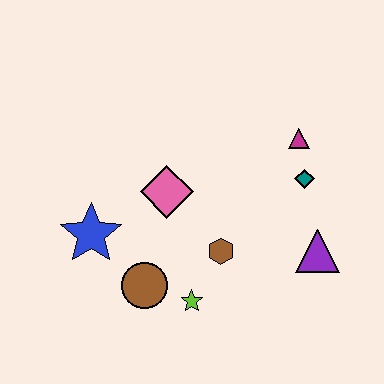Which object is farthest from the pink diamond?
The purple triangle is farthest from the pink diamond.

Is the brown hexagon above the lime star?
Yes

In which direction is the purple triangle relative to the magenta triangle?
The purple triangle is below the magenta triangle.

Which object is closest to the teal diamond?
The magenta triangle is closest to the teal diamond.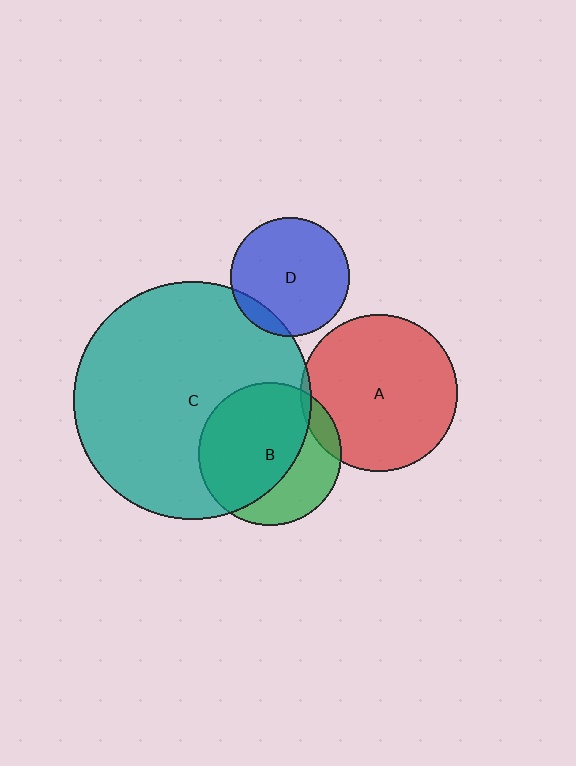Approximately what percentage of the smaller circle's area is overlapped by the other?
Approximately 65%.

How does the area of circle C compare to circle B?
Approximately 2.8 times.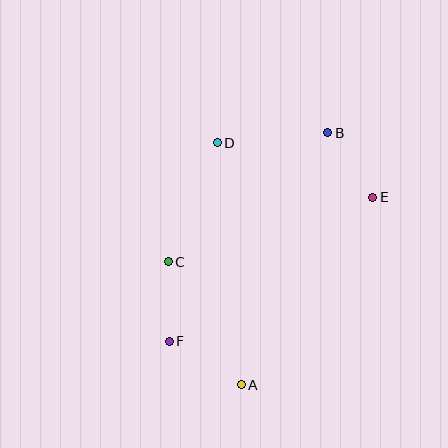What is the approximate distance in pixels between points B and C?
The distance between B and C is approximately 205 pixels.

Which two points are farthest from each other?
Points A and B are farthest from each other.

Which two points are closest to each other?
Points B and E are closest to each other.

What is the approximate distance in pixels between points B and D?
The distance between B and D is approximately 111 pixels.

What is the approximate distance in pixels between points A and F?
The distance between A and F is approximately 84 pixels.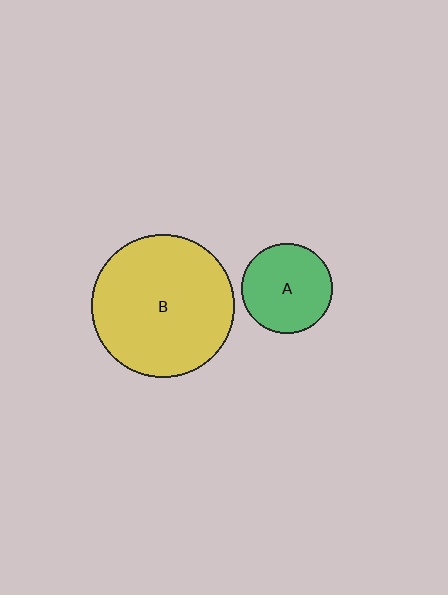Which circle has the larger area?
Circle B (yellow).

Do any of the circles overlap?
No, none of the circles overlap.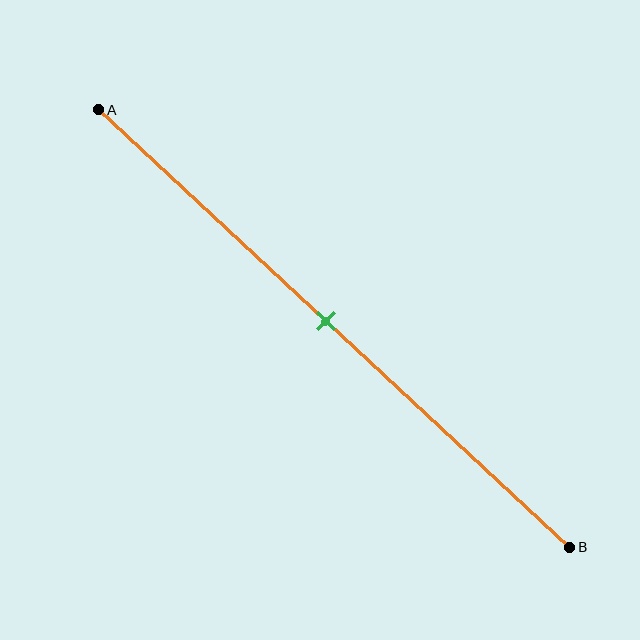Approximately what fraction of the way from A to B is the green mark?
The green mark is approximately 50% of the way from A to B.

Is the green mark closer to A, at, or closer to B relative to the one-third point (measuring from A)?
The green mark is closer to point B than the one-third point of segment AB.